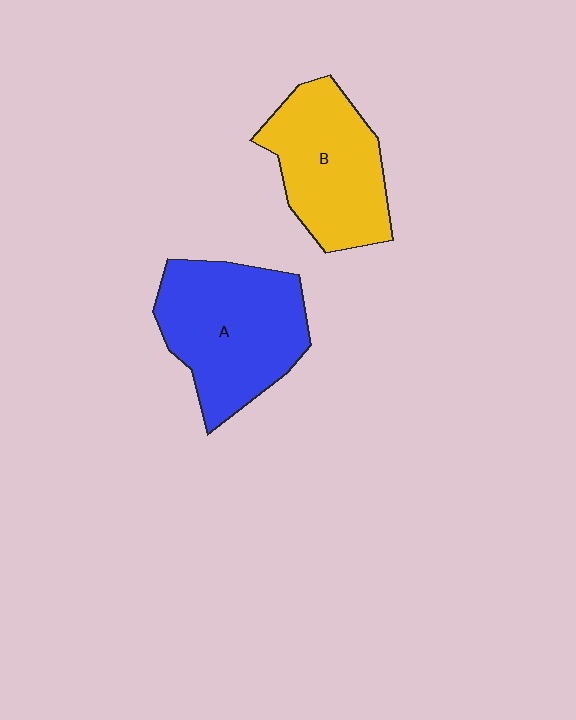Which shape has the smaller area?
Shape B (yellow).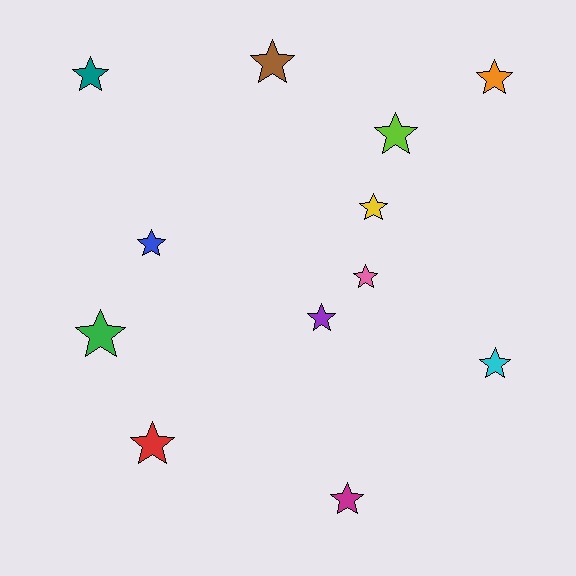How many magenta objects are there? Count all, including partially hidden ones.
There is 1 magenta object.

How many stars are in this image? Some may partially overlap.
There are 12 stars.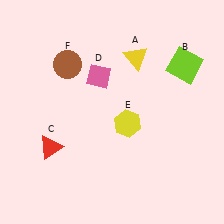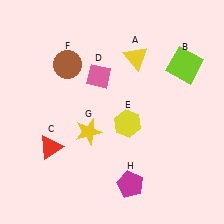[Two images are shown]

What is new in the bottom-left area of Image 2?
A yellow star (G) was added in the bottom-left area of Image 2.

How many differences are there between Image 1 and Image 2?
There are 2 differences between the two images.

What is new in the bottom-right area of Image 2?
A magenta pentagon (H) was added in the bottom-right area of Image 2.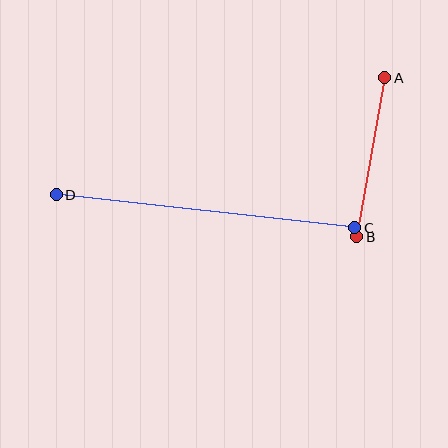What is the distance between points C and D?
The distance is approximately 300 pixels.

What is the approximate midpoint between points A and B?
The midpoint is at approximately (371, 157) pixels.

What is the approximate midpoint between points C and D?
The midpoint is at approximately (206, 211) pixels.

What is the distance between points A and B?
The distance is approximately 161 pixels.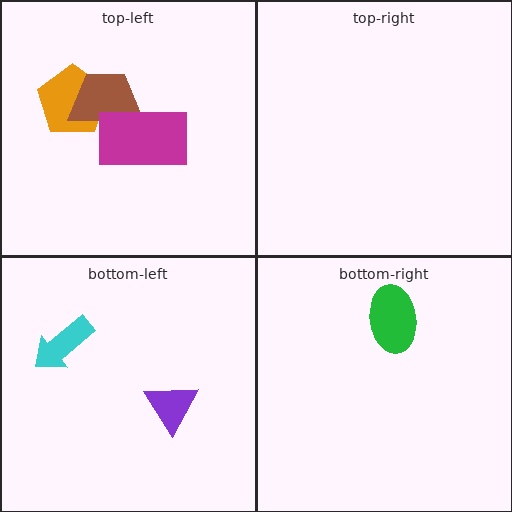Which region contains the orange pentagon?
The top-left region.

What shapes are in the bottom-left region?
The purple triangle, the cyan arrow.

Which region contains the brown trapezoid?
The top-left region.